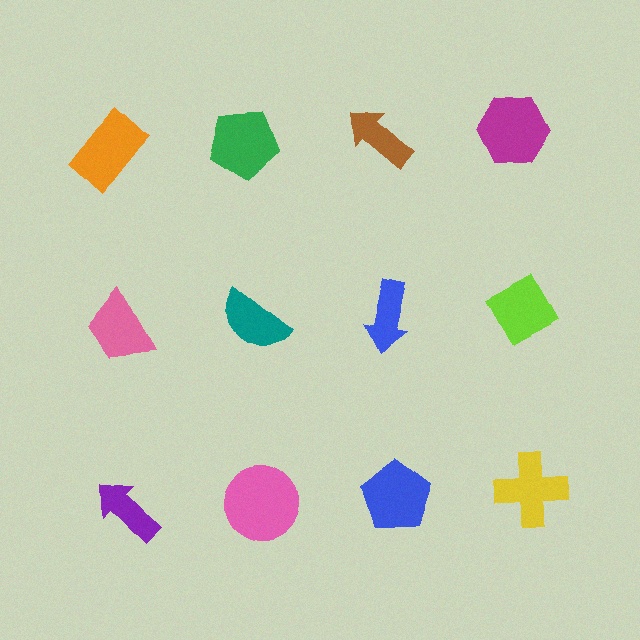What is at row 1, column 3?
A brown arrow.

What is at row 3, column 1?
A purple arrow.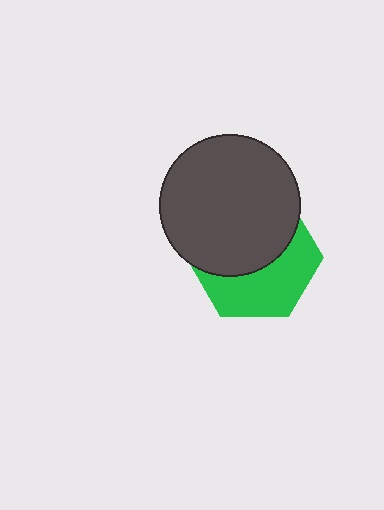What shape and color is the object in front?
The object in front is a dark gray circle.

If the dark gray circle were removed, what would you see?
You would see the complete green hexagon.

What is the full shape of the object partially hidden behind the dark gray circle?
The partially hidden object is a green hexagon.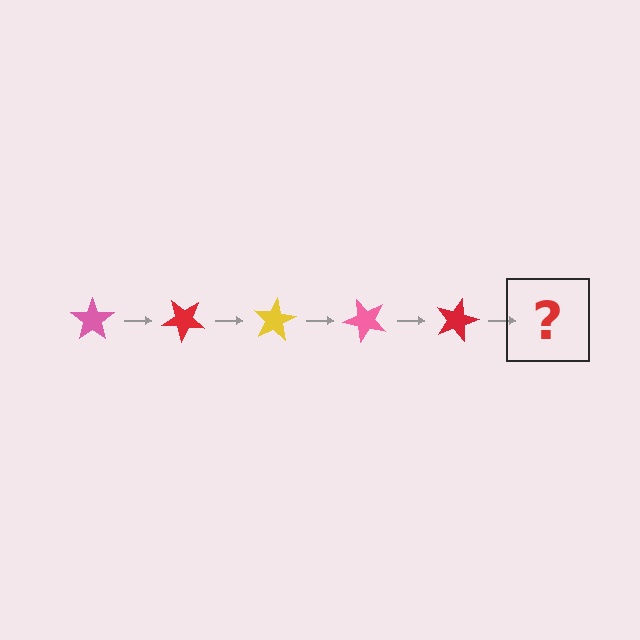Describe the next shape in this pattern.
It should be a yellow star, rotated 200 degrees from the start.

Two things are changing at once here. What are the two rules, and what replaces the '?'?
The two rules are that it rotates 40 degrees each step and the color cycles through pink, red, and yellow. The '?' should be a yellow star, rotated 200 degrees from the start.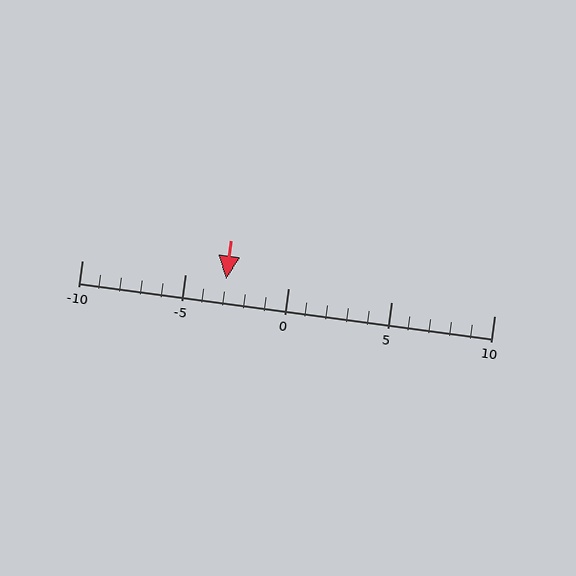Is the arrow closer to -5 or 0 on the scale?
The arrow is closer to -5.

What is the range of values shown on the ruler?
The ruler shows values from -10 to 10.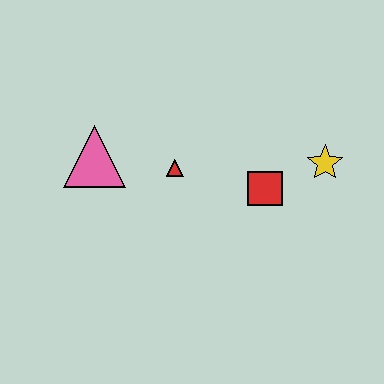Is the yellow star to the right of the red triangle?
Yes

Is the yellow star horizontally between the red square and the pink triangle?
No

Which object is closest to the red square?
The yellow star is closest to the red square.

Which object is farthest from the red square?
The pink triangle is farthest from the red square.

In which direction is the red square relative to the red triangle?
The red square is to the right of the red triangle.